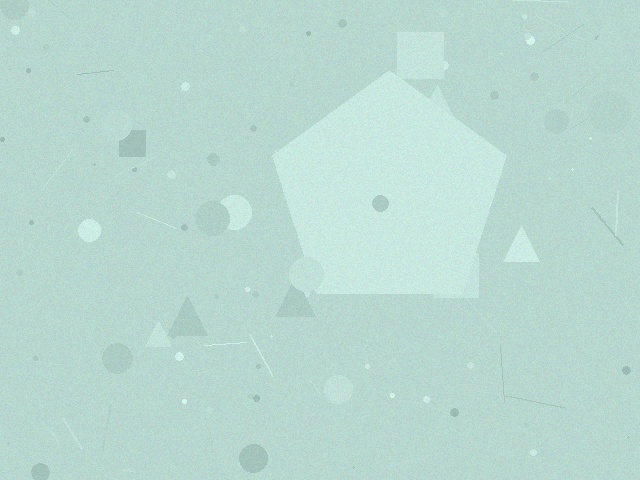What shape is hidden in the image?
A pentagon is hidden in the image.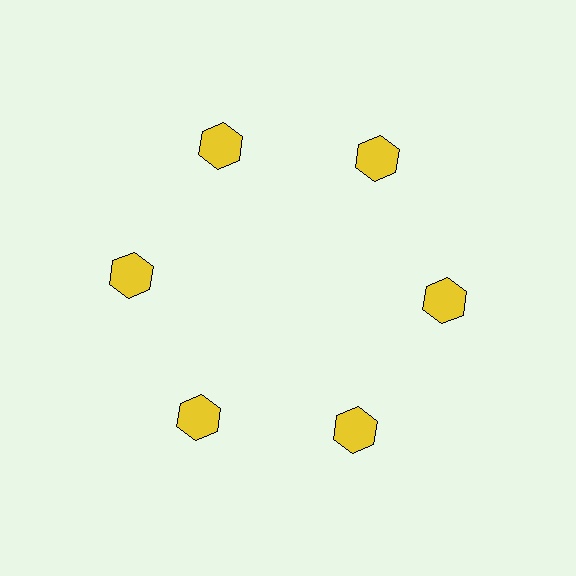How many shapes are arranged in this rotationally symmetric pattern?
There are 6 shapes, arranged in 6 groups of 1.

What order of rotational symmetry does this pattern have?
This pattern has 6-fold rotational symmetry.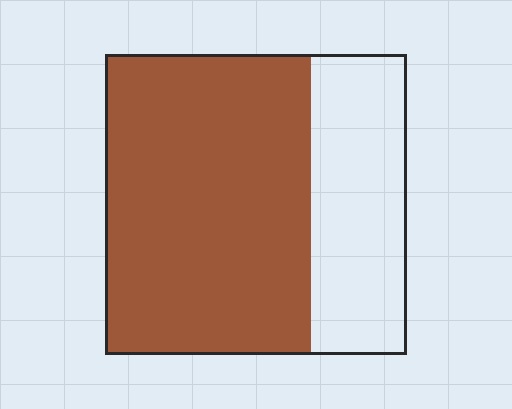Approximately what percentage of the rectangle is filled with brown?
Approximately 70%.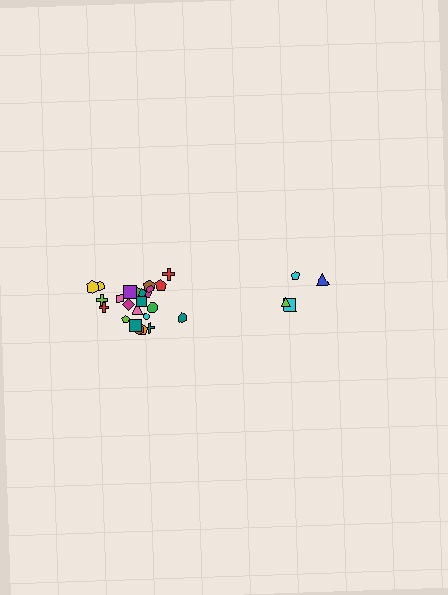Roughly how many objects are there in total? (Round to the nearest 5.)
Roughly 30 objects in total.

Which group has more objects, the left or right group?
The left group.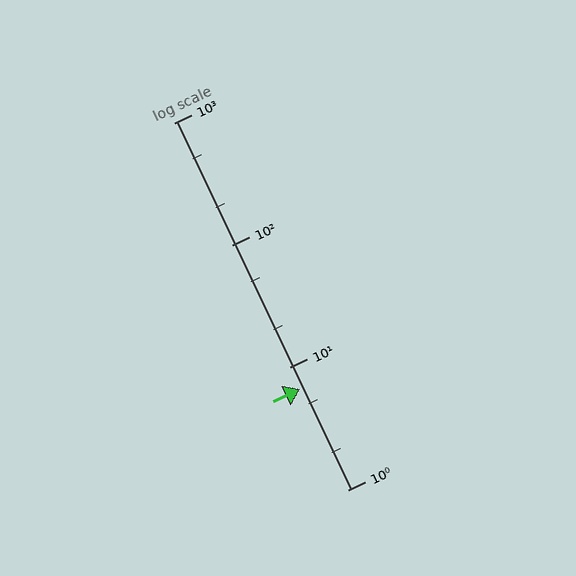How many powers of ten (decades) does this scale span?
The scale spans 3 decades, from 1 to 1000.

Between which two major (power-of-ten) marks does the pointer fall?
The pointer is between 1 and 10.